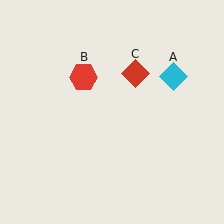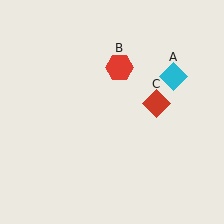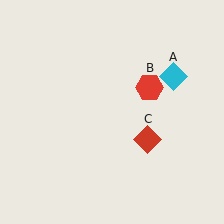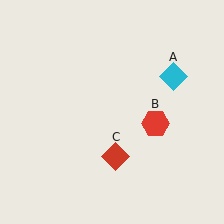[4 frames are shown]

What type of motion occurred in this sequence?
The red hexagon (object B), red diamond (object C) rotated clockwise around the center of the scene.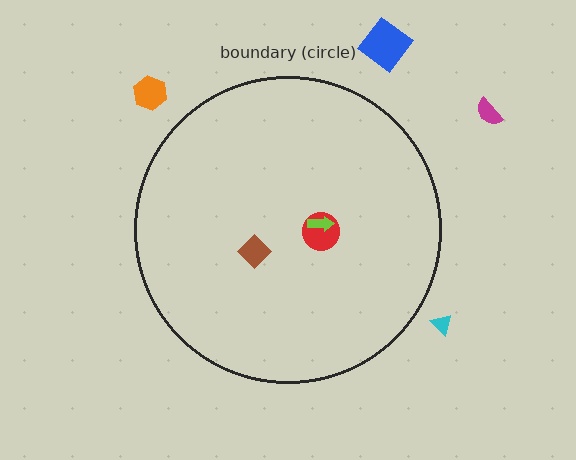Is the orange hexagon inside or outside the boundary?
Outside.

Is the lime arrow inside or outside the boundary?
Inside.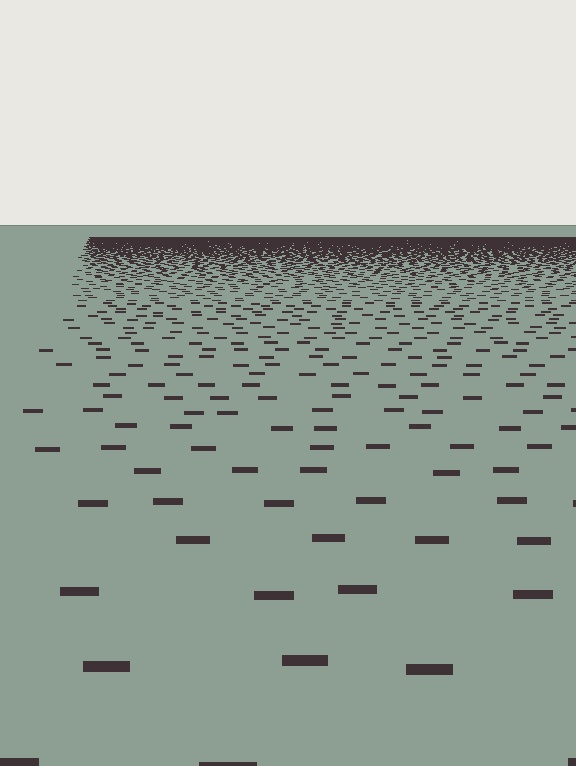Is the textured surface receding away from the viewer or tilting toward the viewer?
The surface is receding away from the viewer. Texture elements get smaller and denser toward the top.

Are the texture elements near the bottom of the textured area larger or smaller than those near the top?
Larger. Near the bottom, elements are closer to the viewer and appear at a bigger on-screen size.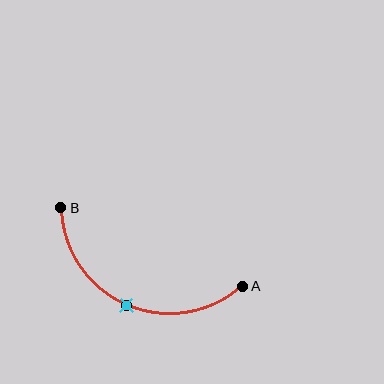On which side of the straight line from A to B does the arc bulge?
The arc bulges below the straight line connecting A and B.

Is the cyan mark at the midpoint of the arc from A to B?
Yes. The cyan mark lies on the arc at equal arc-length from both A and B — it is the arc midpoint.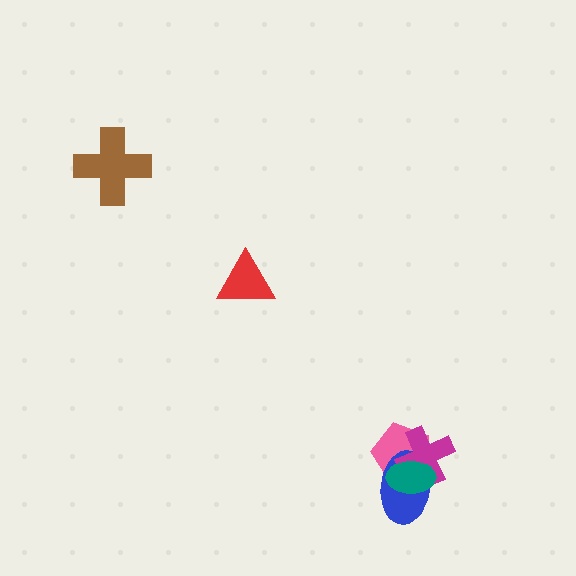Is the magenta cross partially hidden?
Yes, it is partially covered by another shape.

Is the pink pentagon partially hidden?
Yes, it is partially covered by another shape.